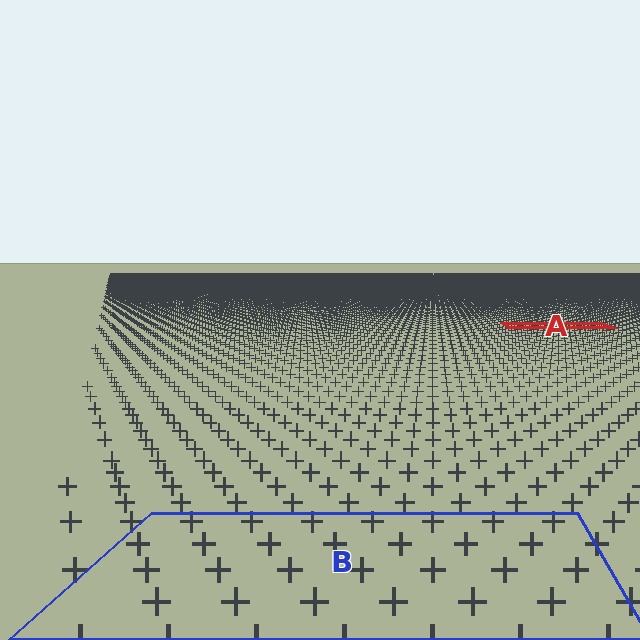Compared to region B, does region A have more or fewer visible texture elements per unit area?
Region A has more texture elements per unit area — they are packed more densely because it is farther away.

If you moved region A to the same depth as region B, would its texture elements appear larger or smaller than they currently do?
They would appear larger. At a closer depth, the same texture elements are projected at a bigger on-screen size.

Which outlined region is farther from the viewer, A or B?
Region A is farther from the viewer — the texture elements inside it appear smaller and more densely packed.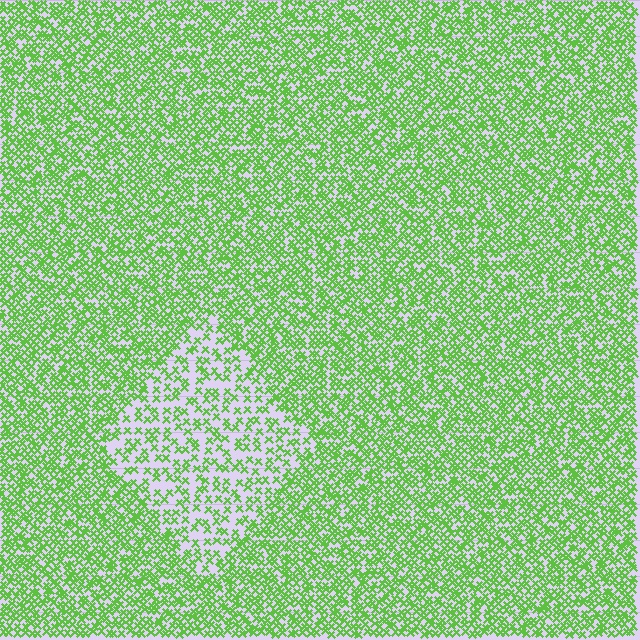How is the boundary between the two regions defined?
The boundary is defined by a change in element density (approximately 2.1x ratio). All elements are the same color, size, and shape.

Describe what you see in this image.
The image contains small lime elements arranged at two different densities. A diamond-shaped region is visible where the elements are less densely packed than the surrounding area.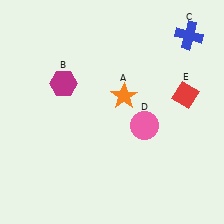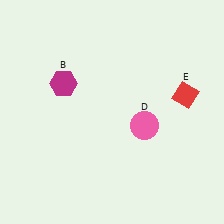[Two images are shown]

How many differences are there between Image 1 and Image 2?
There are 2 differences between the two images.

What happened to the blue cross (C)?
The blue cross (C) was removed in Image 2. It was in the top-right area of Image 1.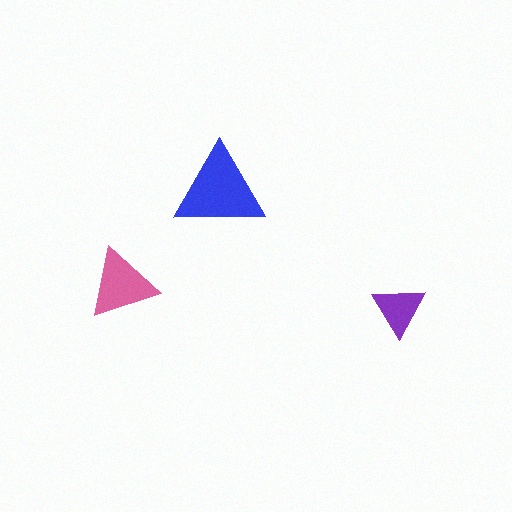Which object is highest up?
The blue triangle is topmost.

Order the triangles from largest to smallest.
the blue one, the pink one, the purple one.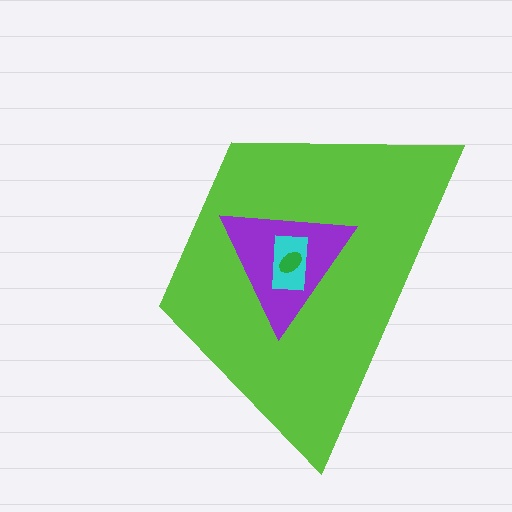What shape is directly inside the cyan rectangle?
The green ellipse.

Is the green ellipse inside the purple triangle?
Yes.